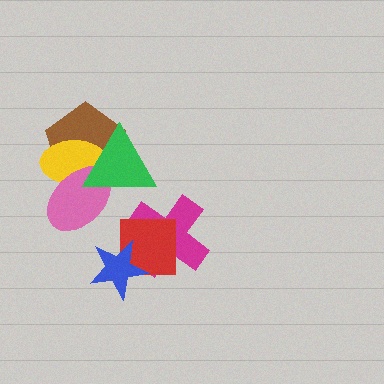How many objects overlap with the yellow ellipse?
3 objects overlap with the yellow ellipse.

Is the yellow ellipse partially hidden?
Yes, it is partially covered by another shape.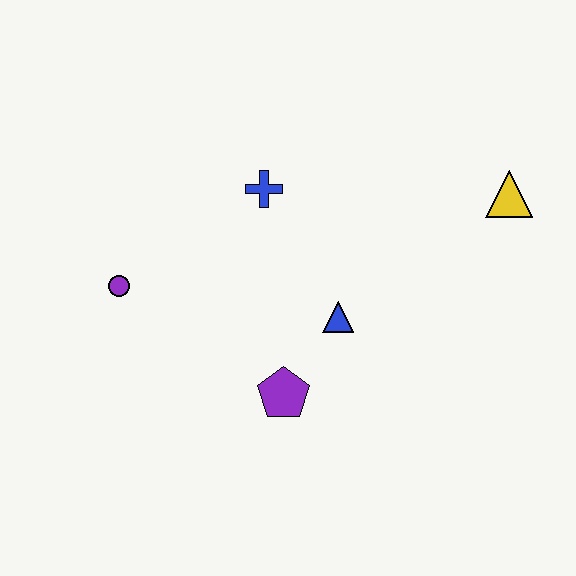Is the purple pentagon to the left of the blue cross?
No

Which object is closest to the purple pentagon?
The blue triangle is closest to the purple pentagon.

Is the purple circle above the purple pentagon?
Yes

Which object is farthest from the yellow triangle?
The purple circle is farthest from the yellow triangle.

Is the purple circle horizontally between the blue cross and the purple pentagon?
No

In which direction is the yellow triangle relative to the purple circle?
The yellow triangle is to the right of the purple circle.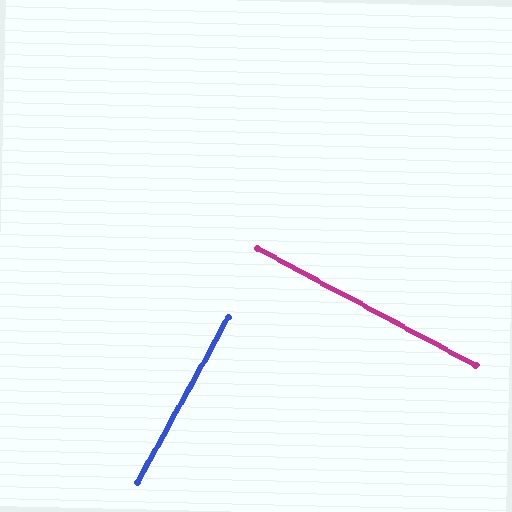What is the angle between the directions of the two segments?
Approximately 89 degrees.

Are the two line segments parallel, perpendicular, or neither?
Perpendicular — they meet at approximately 89°.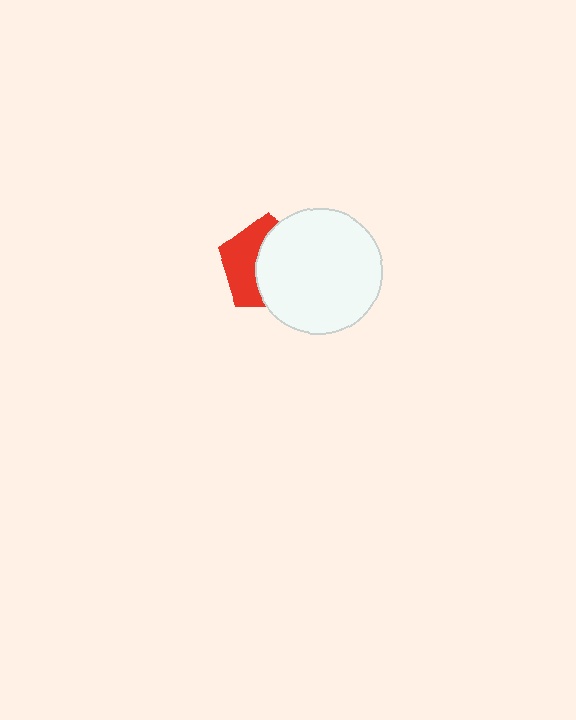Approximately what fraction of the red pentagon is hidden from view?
Roughly 57% of the red pentagon is hidden behind the white circle.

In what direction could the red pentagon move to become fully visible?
The red pentagon could move left. That would shift it out from behind the white circle entirely.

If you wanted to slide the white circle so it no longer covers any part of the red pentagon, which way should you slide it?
Slide it right — that is the most direct way to separate the two shapes.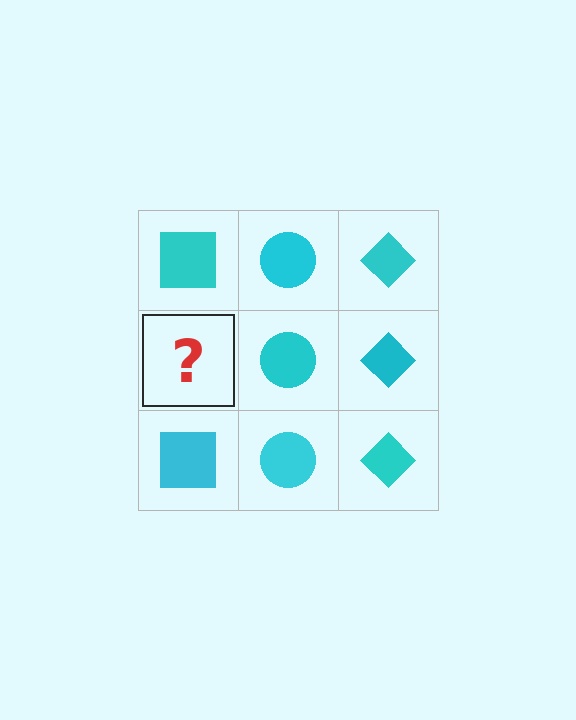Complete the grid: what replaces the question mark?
The question mark should be replaced with a cyan square.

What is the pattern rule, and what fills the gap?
The rule is that each column has a consistent shape. The gap should be filled with a cyan square.